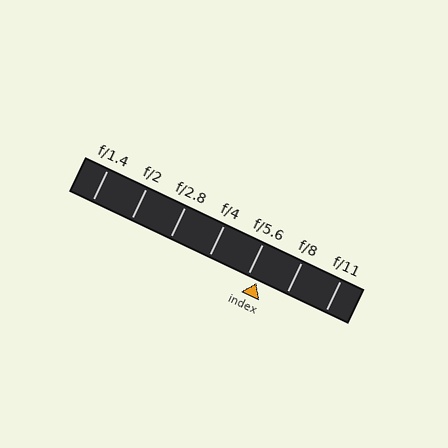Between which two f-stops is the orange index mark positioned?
The index mark is between f/5.6 and f/8.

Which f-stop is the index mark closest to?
The index mark is closest to f/5.6.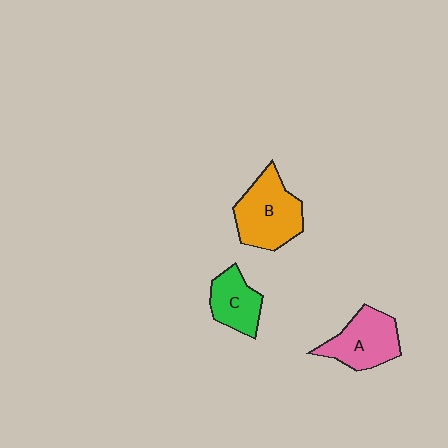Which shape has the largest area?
Shape B (orange).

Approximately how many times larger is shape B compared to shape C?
Approximately 1.6 times.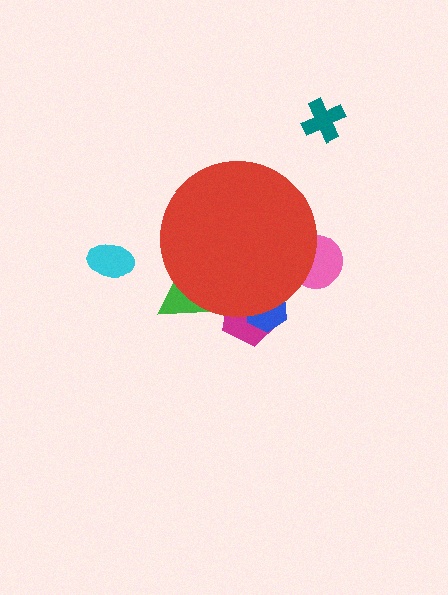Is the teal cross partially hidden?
No, the teal cross is fully visible.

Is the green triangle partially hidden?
Yes, the green triangle is partially hidden behind the red circle.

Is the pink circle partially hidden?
Yes, the pink circle is partially hidden behind the red circle.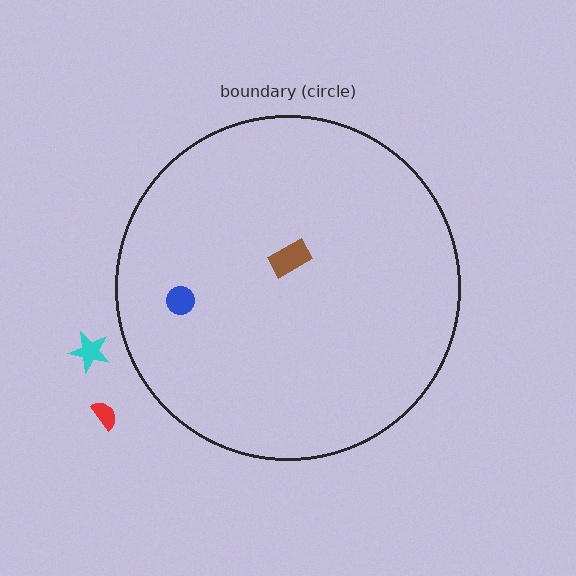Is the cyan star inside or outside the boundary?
Outside.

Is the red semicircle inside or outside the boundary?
Outside.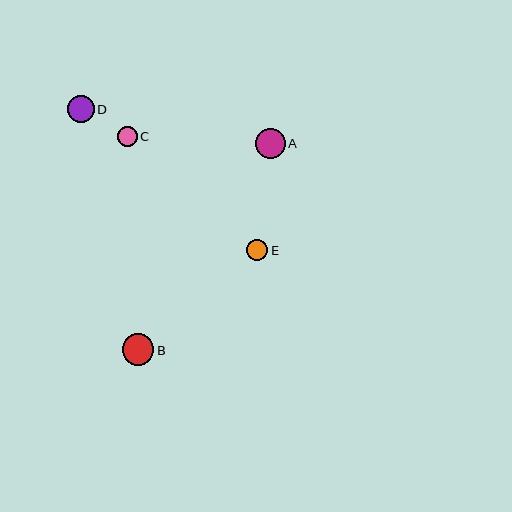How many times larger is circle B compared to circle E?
Circle B is approximately 1.5 times the size of circle E.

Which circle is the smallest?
Circle C is the smallest with a size of approximately 20 pixels.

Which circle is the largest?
Circle B is the largest with a size of approximately 31 pixels.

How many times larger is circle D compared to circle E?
Circle D is approximately 1.2 times the size of circle E.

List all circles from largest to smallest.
From largest to smallest: B, A, D, E, C.